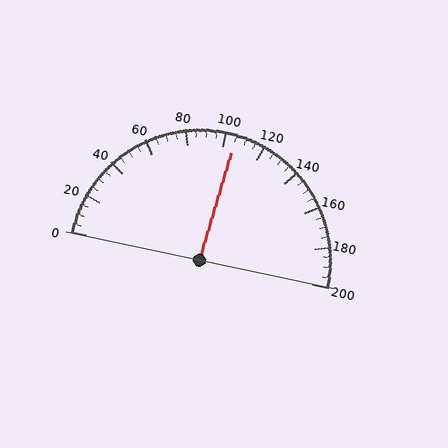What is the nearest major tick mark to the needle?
The nearest major tick mark is 100.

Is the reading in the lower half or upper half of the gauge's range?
The reading is in the upper half of the range (0 to 200).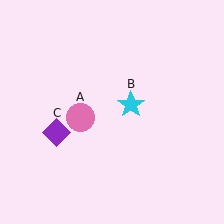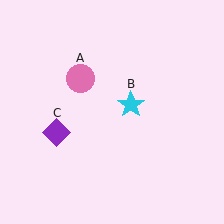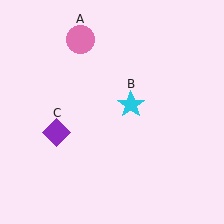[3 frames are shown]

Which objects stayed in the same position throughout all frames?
Cyan star (object B) and purple diamond (object C) remained stationary.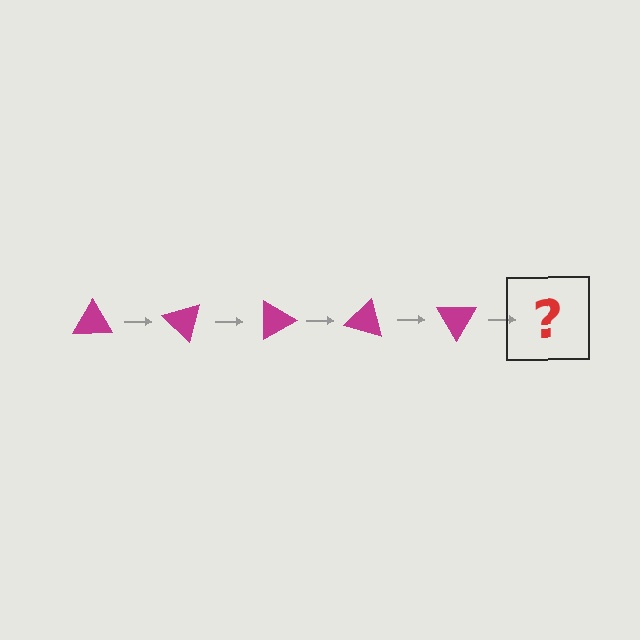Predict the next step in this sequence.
The next step is a magenta triangle rotated 225 degrees.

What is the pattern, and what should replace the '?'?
The pattern is that the triangle rotates 45 degrees each step. The '?' should be a magenta triangle rotated 225 degrees.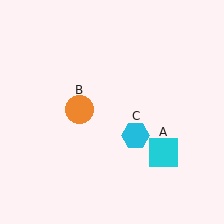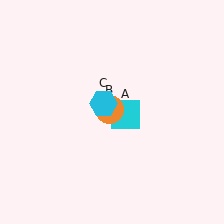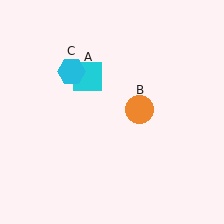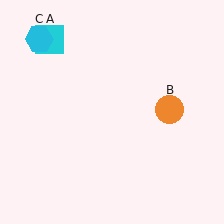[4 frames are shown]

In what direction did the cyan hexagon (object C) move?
The cyan hexagon (object C) moved up and to the left.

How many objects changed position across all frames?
3 objects changed position: cyan square (object A), orange circle (object B), cyan hexagon (object C).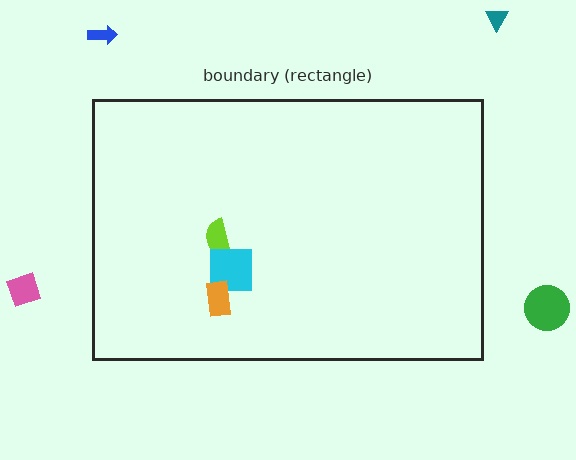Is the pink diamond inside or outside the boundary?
Outside.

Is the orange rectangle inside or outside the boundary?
Inside.